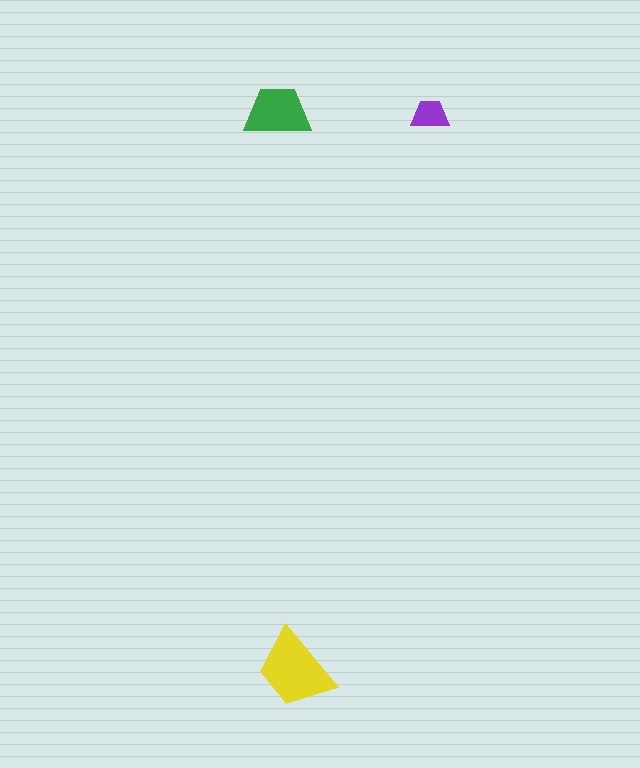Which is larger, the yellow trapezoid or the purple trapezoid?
The yellow one.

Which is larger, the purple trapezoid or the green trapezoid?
The green one.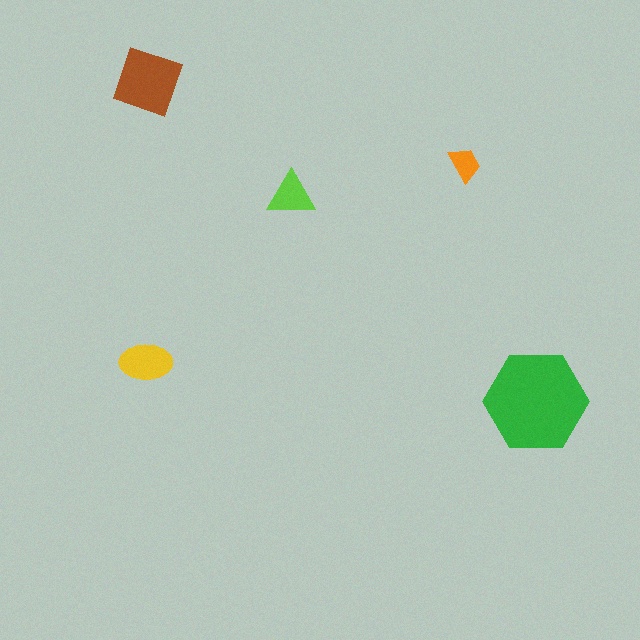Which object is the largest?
The green hexagon.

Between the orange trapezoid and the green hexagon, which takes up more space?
The green hexagon.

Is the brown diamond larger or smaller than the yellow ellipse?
Larger.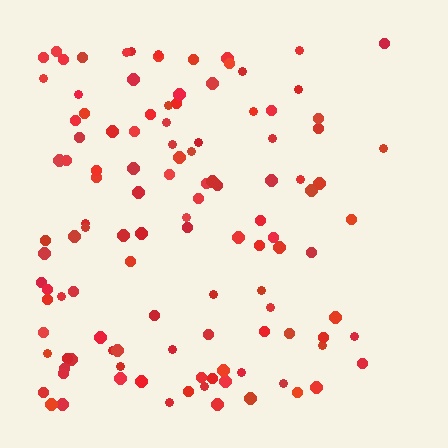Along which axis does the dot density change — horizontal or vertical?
Horizontal.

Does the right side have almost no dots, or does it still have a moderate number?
Still a moderate number, just noticeably fewer than the left.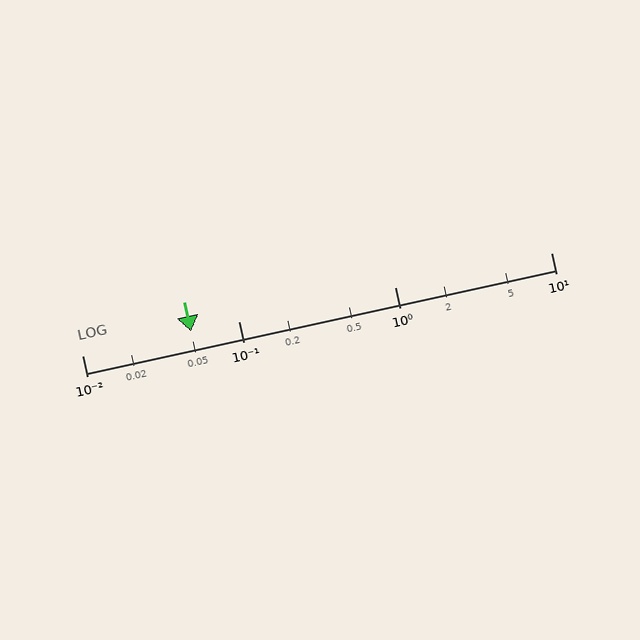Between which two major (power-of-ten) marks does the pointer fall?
The pointer is between 0.01 and 0.1.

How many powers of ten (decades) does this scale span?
The scale spans 3 decades, from 0.01 to 10.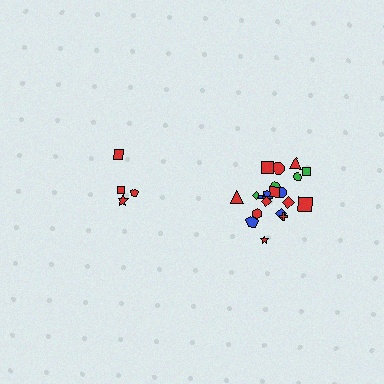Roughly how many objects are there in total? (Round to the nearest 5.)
Roughly 25 objects in total.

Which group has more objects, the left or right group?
The right group.